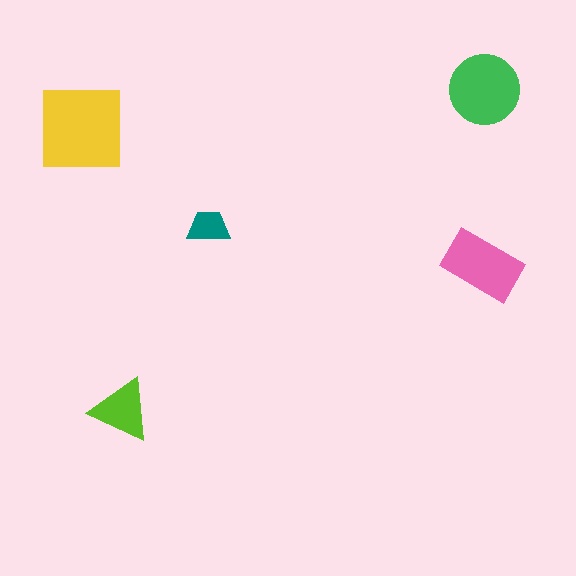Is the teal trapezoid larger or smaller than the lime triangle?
Smaller.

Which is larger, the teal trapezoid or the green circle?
The green circle.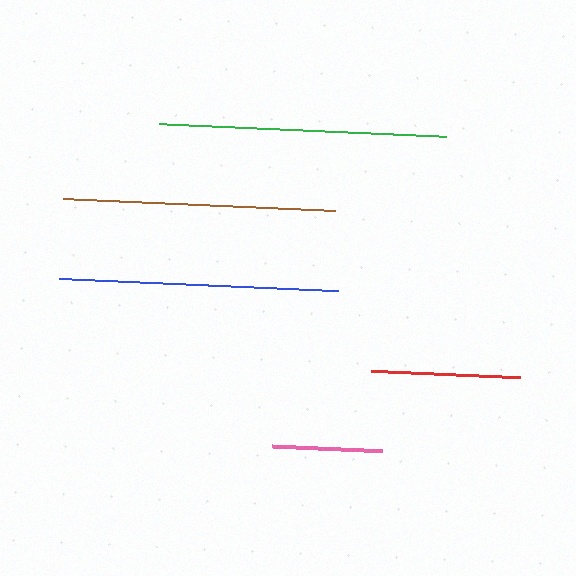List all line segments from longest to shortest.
From longest to shortest: green, blue, brown, red, pink.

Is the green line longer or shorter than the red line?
The green line is longer than the red line.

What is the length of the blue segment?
The blue segment is approximately 280 pixels long.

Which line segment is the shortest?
The pink line is the shortest at approximately 110 pixels.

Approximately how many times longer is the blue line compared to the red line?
The blue line is approximately 1.9 times the length of the red line.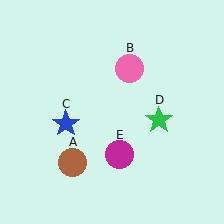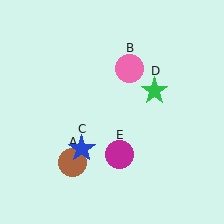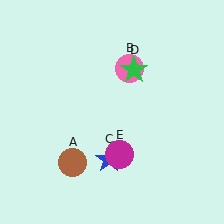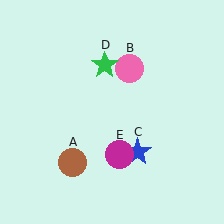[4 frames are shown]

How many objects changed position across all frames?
2 objects changed position: blue star (object C), green star (object D).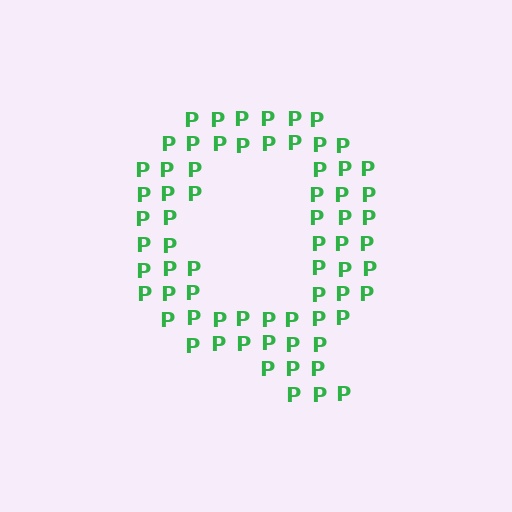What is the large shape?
The large shape is the letter Q.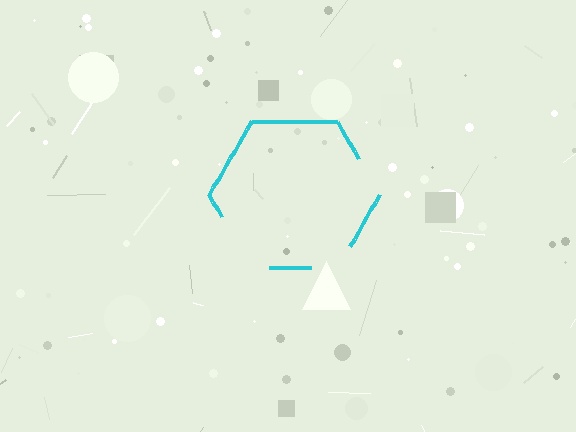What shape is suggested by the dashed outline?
The dashed outline suggests a hexagon.